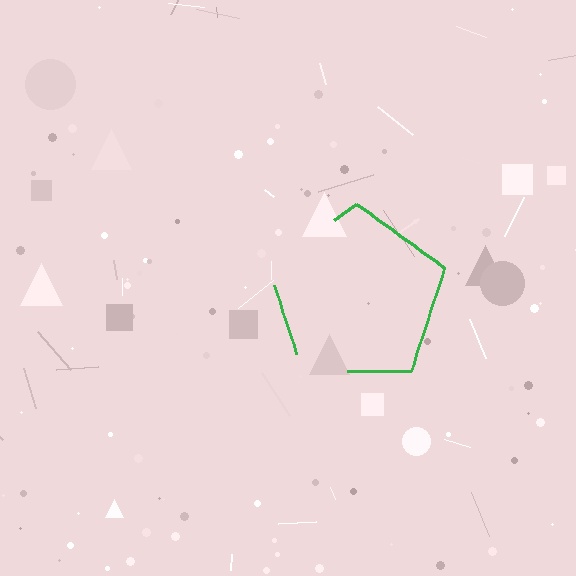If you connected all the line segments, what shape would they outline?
They would outline a pentagon.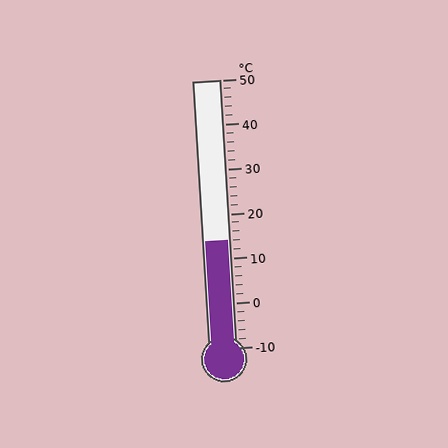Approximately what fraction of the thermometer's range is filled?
The thermometer is filled to approximately 40% of its range.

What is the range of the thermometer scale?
The thermometer scale ranges from -10°C to 50°C.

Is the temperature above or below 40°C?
The temperature is below 40°C.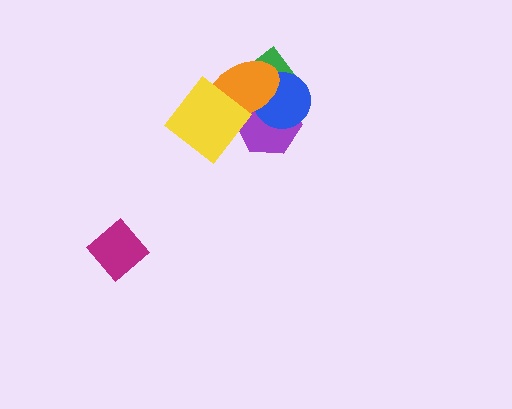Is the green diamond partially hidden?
Yes, it is partially covered by another shape.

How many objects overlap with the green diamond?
3 objects overlap with the green diamond.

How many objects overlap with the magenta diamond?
0 objects overlap with the magenta diamond.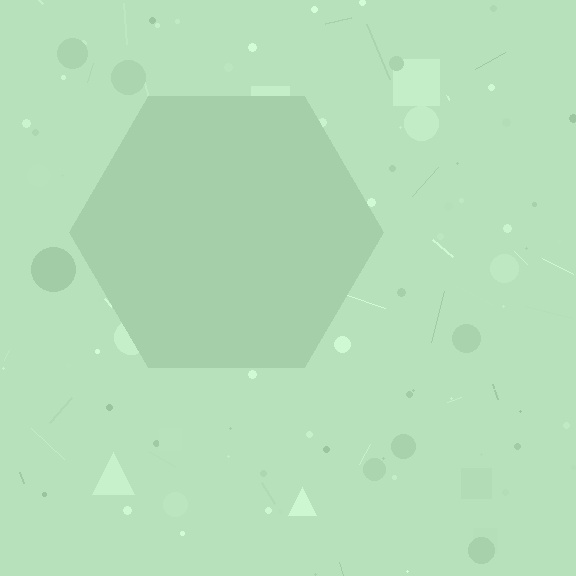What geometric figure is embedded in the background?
A hexagon is embedded in the background.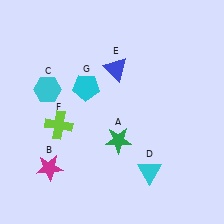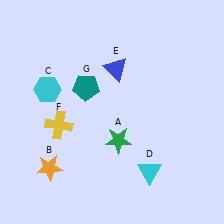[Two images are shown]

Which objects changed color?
B changed from magenta to orange. F changed from lime to yellow. G changed from cyan to teal.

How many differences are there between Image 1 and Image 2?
There are 3 differences between the two images.